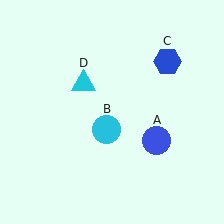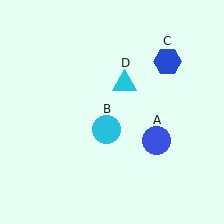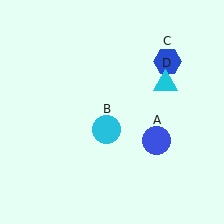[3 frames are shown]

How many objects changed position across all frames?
1 object changed position: cyan triangle (object D).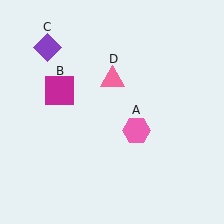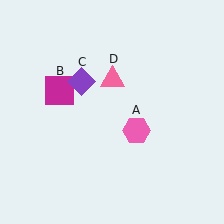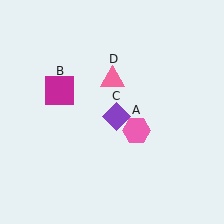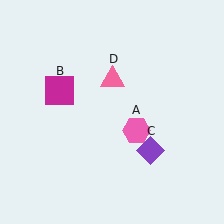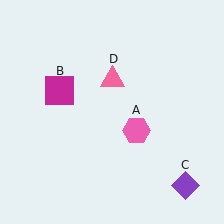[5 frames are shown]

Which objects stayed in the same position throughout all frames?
Pink hexagon (object A) and magenta square (object B) and pink triangle (object D) remained stationary.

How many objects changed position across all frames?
1 object changed position: purple diamond (object C).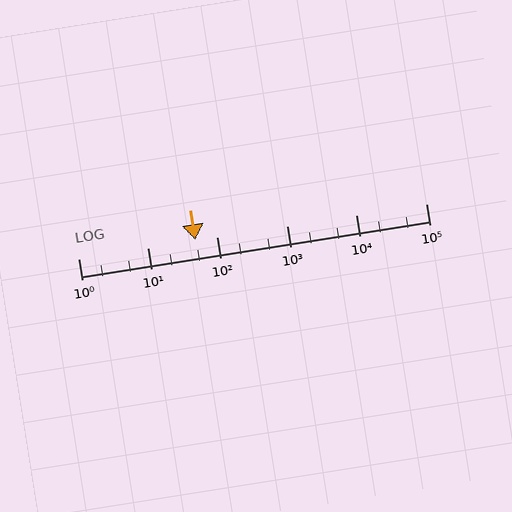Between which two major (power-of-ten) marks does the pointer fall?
The pointer is between 10 and 100.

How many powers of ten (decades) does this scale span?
The scale spans 5 decades, from 1 to 100000.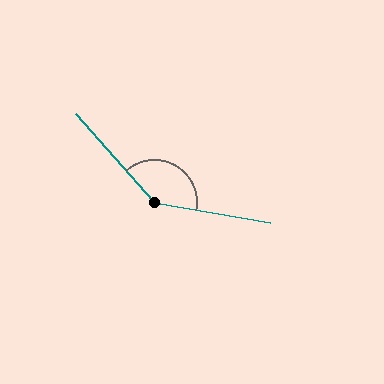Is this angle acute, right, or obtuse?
It is obtuse.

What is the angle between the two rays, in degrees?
Approximately 142 degrees.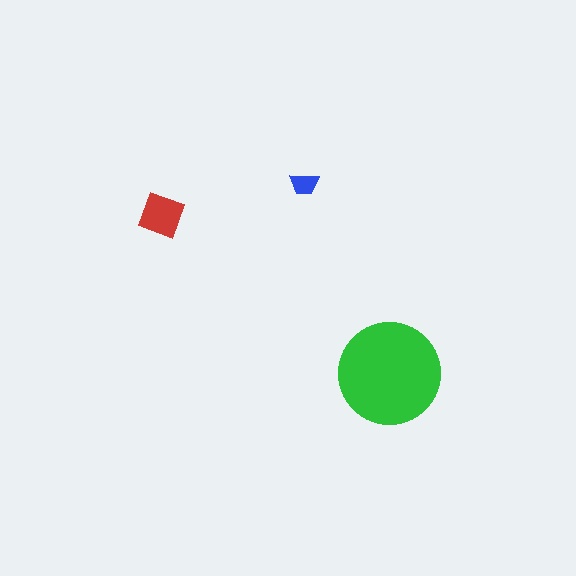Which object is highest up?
The blue trapezoid is topmost.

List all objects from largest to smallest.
The green circle, the red diamond, the blue trapezoid.